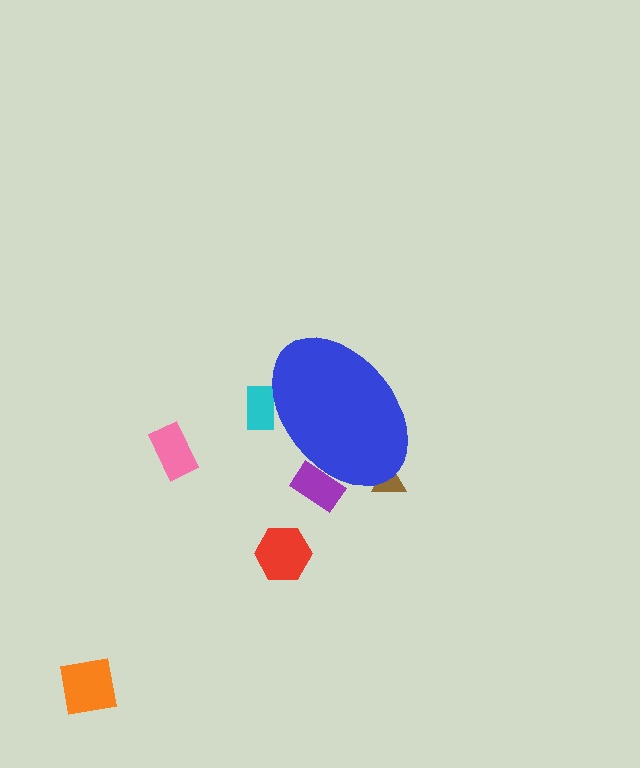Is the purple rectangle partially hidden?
Yes, the purple rectangle is partially hidden behind the blue ellipse.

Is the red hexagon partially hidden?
No, the red hexagon is fully visible.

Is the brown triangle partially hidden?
Yes, the brown triangle is partially hidden behind the blue ellipse.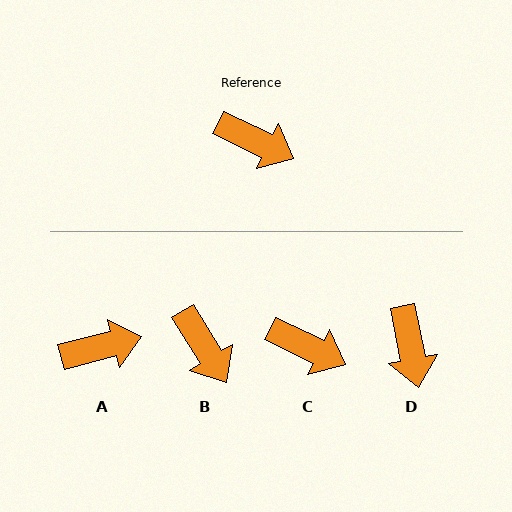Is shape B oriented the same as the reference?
No, it is off by about 33 degrees.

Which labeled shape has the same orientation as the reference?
C.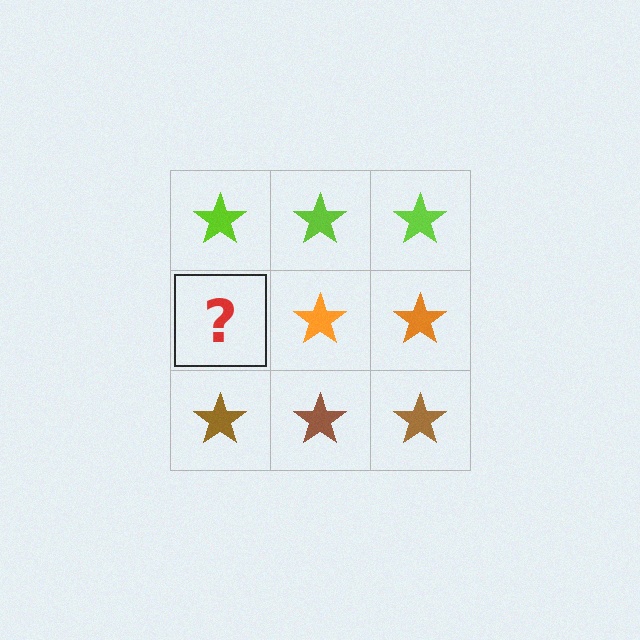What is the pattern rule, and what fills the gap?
The rule is that each row has a consistent color. The gap should be filled with an orange star.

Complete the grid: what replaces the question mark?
The question mark should be replaced with an orange star.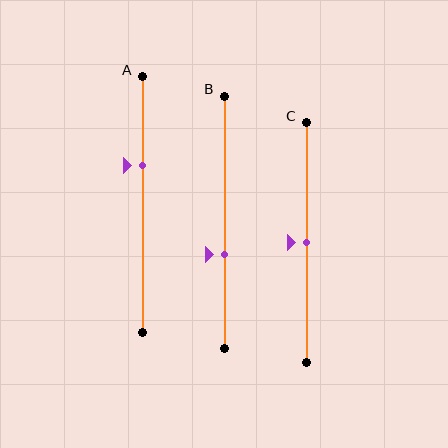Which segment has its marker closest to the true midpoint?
Segment C has its marker closest to the true midpoint.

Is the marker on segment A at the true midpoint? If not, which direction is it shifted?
No, the marker on segment A is shifted upward by about 15% of the segment length.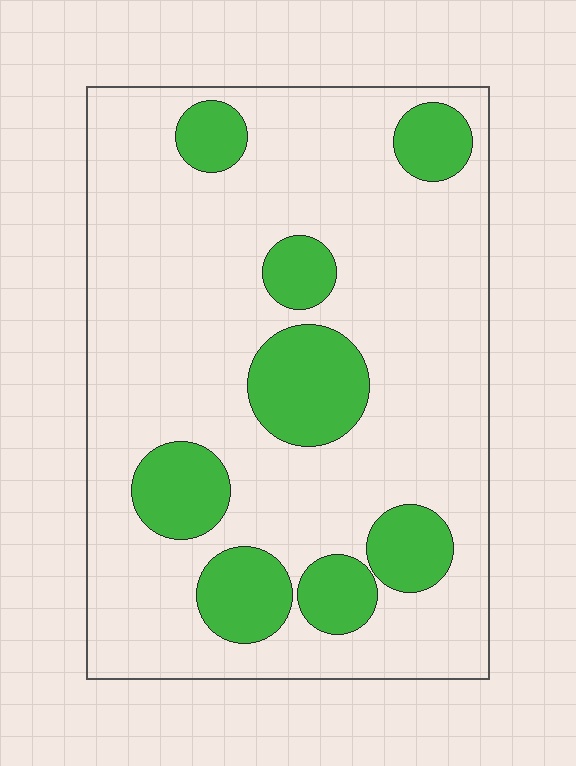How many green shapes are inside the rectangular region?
8.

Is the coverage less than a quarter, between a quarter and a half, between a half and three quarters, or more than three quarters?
Less than a quarter.